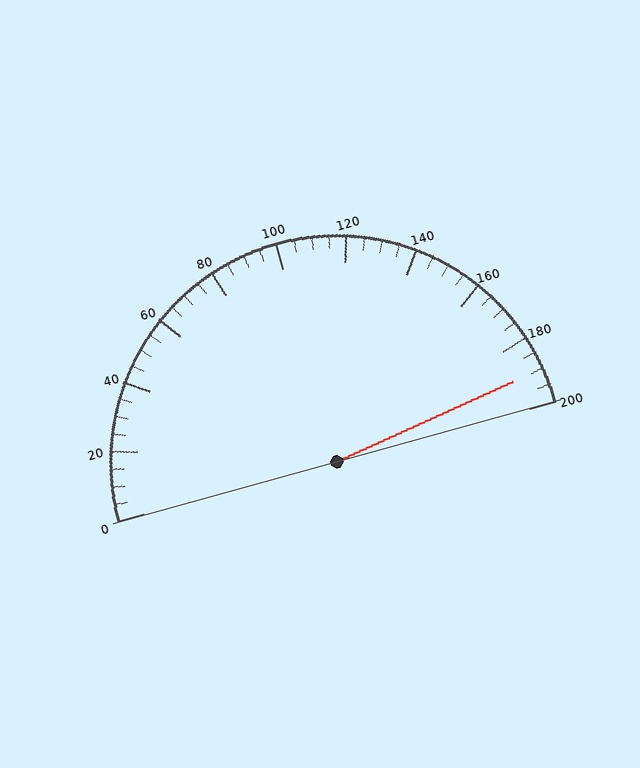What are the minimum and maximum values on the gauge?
The gauge ranges from 0 to 200.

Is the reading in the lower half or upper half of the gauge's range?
The reading is in the upper half of the range (0 to 200).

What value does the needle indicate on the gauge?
The needle indicates approximately 190.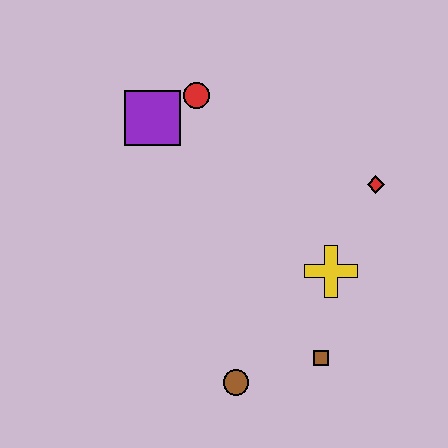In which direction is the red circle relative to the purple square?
The red circle is to the right of the purple square.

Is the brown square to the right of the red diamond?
No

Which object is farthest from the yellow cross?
The purple square is farthest from the yellow cross.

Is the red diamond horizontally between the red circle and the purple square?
No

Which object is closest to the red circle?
The purple square is closest to the red circle.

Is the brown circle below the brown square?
Yes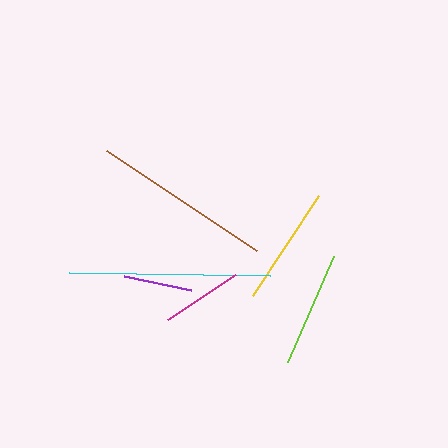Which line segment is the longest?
The cyan line is the longest at approximately 201 pixels.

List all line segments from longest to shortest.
From longest to shortest: cyan, brown, yellow, lime, magenta, purple.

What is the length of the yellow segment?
The yellow segment is approximately 120 pixels long.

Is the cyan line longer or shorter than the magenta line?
The cyan line is longer than the magenta line.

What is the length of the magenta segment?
The magenta segment is approximately 82 pixels long.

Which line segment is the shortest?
The purple line is the shortest at approximately 69 pixels.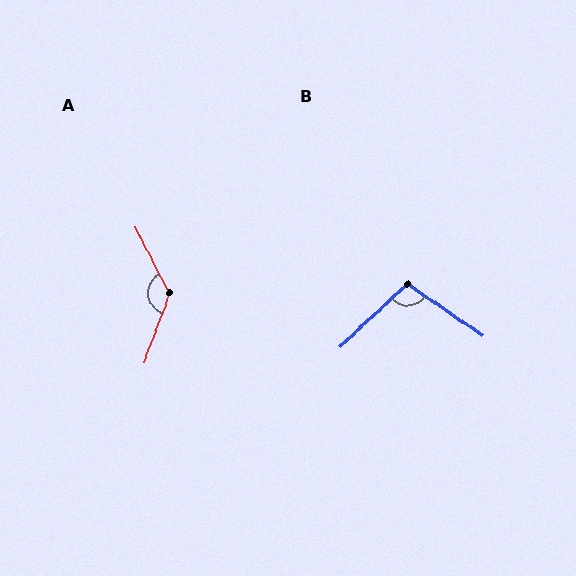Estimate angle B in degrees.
Approximately 102 degrees.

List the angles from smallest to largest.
B (102°), A (132°).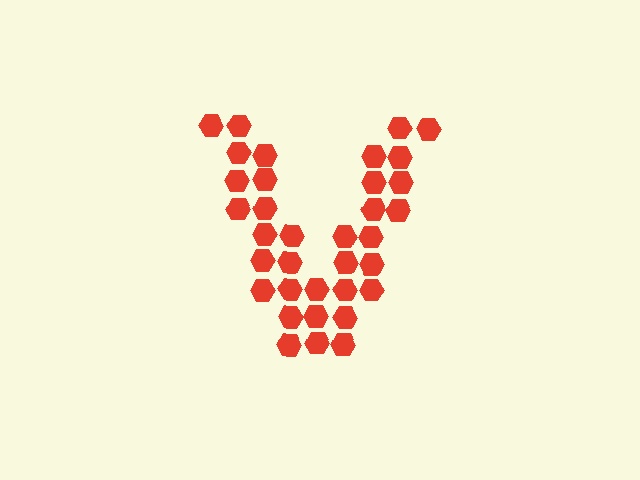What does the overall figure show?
The overall figure shows the letter V.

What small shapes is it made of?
It is made of small hexagons.